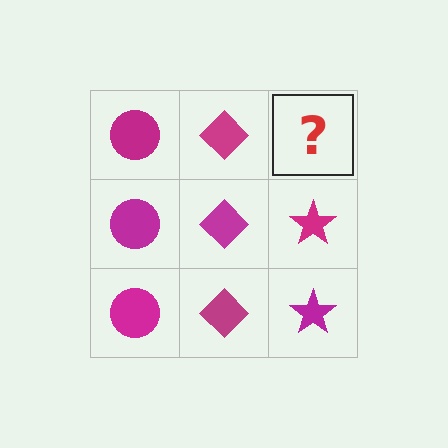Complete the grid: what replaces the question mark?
The question mark should be replaced with a magenta star.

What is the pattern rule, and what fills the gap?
The rule is that each column has a consistent shape. The gap should be filled with a magenta star.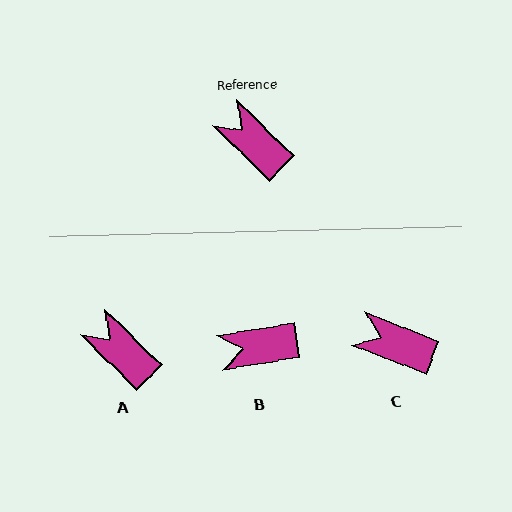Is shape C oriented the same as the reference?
No, it is off by about 23 degrees.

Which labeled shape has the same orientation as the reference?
A.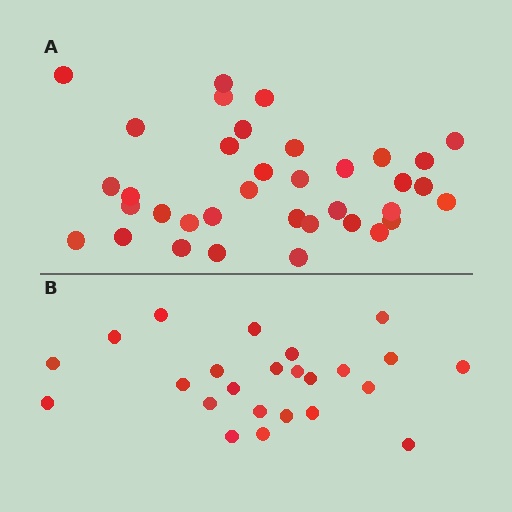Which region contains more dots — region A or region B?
Region A (the top region) has more dots.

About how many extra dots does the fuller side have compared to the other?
Region A has roughly 12 or so more dots than region B.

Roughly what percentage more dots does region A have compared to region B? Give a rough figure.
About 50% more.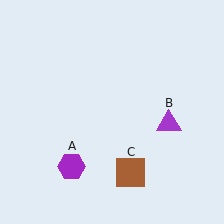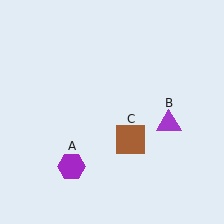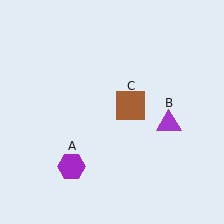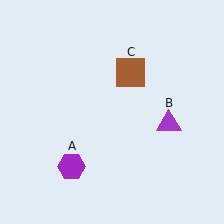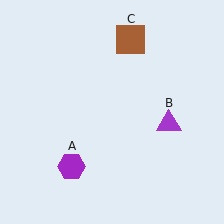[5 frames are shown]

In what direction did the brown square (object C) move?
The brown square (object C) moved up.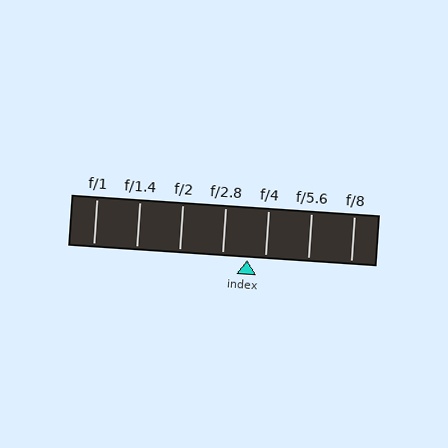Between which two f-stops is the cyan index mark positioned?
The index mark is between f/2.8 and f/4.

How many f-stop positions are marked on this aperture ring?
There are 7 f-stop positions marked.